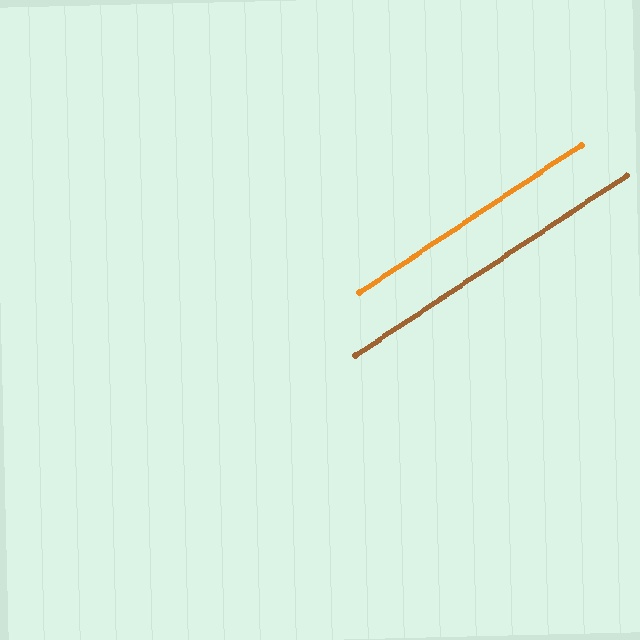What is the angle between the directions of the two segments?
Approximately 0 degrees.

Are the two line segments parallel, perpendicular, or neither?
Parallel — their directions differ by only 0.1°.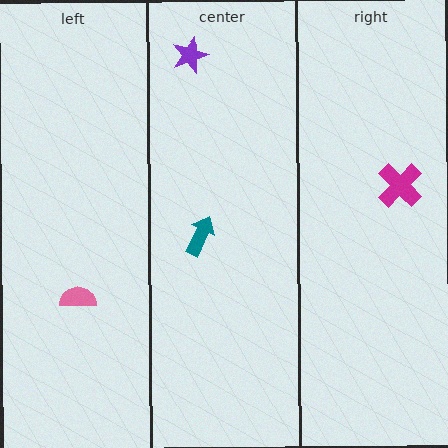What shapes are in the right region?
The magenta cross.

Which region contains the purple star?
The center region.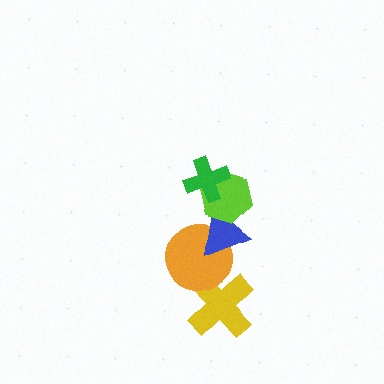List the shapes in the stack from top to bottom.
From top to bottom: the green cross, the lime hexagon, the blue triangle, the orange circle, the yellow cross.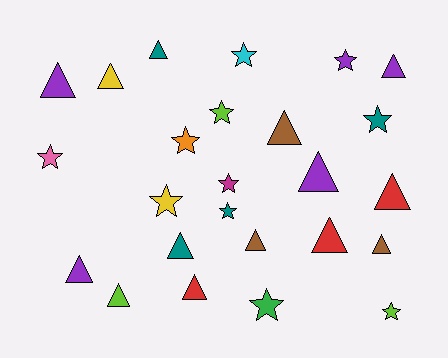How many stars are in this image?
There are 11 stars.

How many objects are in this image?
There are 25 objects.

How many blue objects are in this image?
There are no blue objects.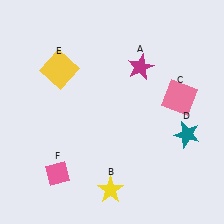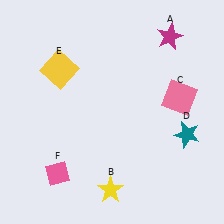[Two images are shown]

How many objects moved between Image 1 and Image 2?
1 object moved between the two images.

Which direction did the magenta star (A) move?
The magenta star (A) moved up.